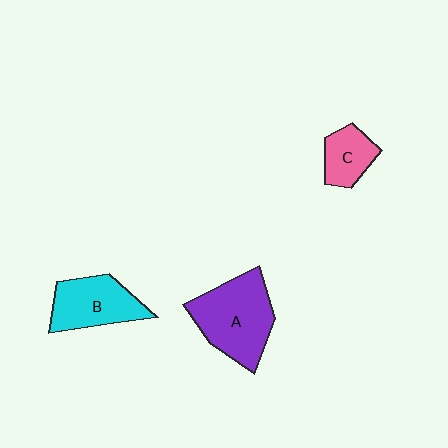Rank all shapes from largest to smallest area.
From largest to smallest: A (purple), B (cyan), C (pink).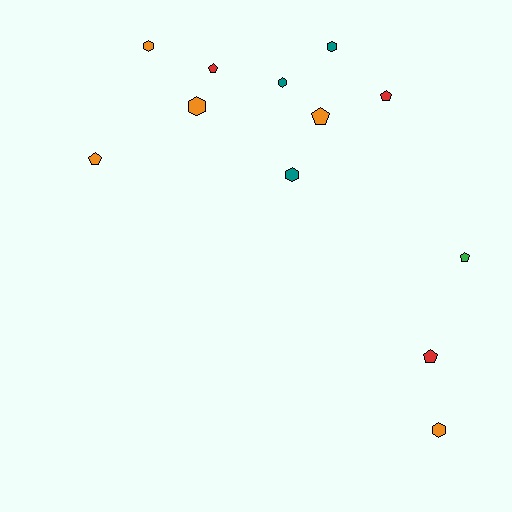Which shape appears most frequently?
Pentagon, with 6 objects.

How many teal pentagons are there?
There are no teal pentagons.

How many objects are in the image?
There are 12 objects.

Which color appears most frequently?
Orange, with 5 objects.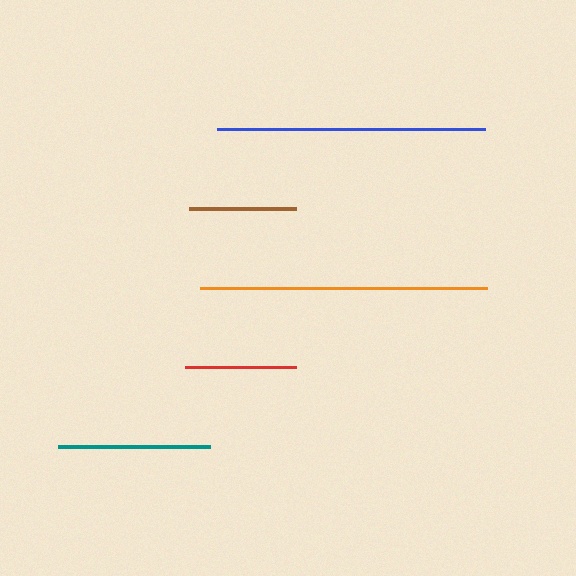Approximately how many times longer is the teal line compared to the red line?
The teal line is approximately 1.4 times the length of the red line.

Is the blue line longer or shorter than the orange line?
The orange line is longer than the blue line.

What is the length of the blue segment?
The blue segment is approximately 268 pixels long.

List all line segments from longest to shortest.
From longest to shortest: orange, blue, teal, red, brown.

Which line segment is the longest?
The orange line is the longest at approximately 287 pixels.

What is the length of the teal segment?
The teal segment is approximately 152 pixels long.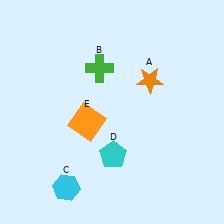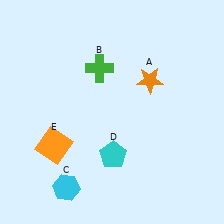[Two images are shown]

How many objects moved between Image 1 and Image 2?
1 object moved between the two images.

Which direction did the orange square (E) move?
The orange square (E) moved left.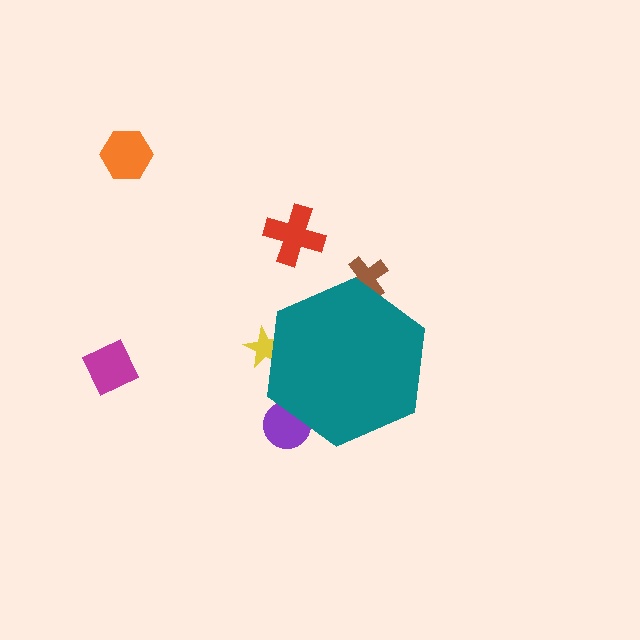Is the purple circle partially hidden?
Yes, the purple circle is partially hidden behind the teal hexagon.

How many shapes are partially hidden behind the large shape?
3 shapes are partially hidden.